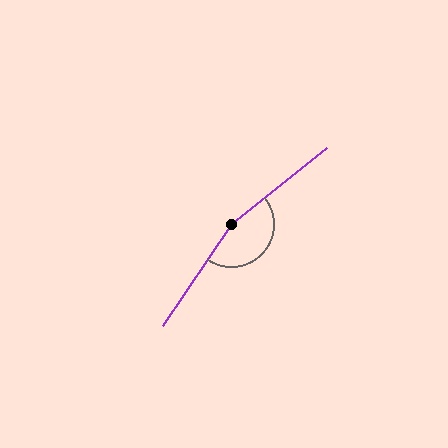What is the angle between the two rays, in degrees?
Approximately 163 degrees.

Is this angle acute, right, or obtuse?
It is obtuse.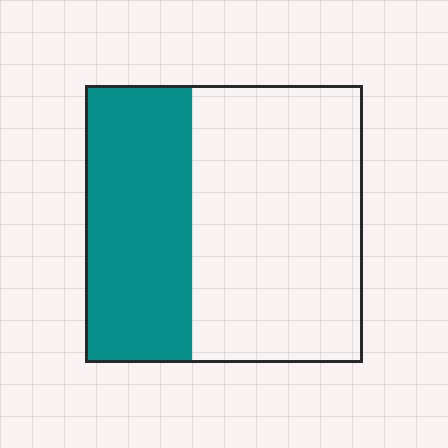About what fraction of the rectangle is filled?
About three eighths (3/8).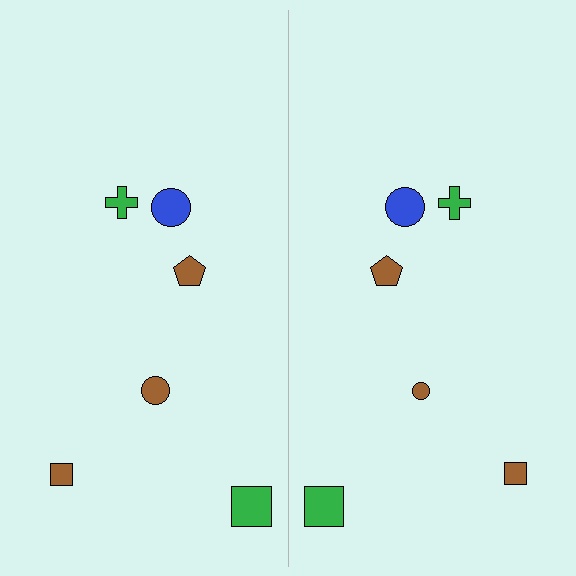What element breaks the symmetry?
The brown circle on the right side has a different size than its mirror counterpart.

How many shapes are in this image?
There are 12 shapes in this image.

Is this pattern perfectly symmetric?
No, the pattern is not perfectly symmetric. The brown circle on the right side has a different size than its mirror counterpart.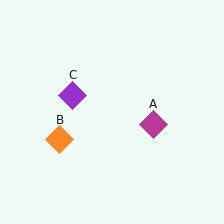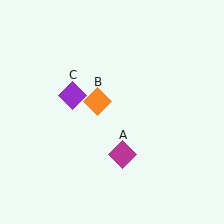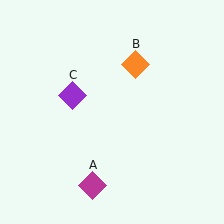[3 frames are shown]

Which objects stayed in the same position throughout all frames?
Purple diamond (object C) remained stationary.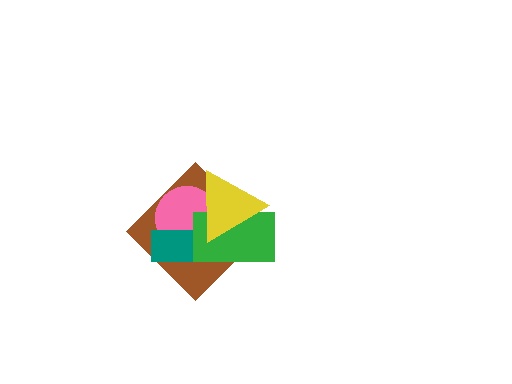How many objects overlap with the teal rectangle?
3 objects overlap with the teal rectangle.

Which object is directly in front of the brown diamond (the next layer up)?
The pink circle is directly in front of the brown diamond.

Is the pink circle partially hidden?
Yes, it is partially covered by another shape.